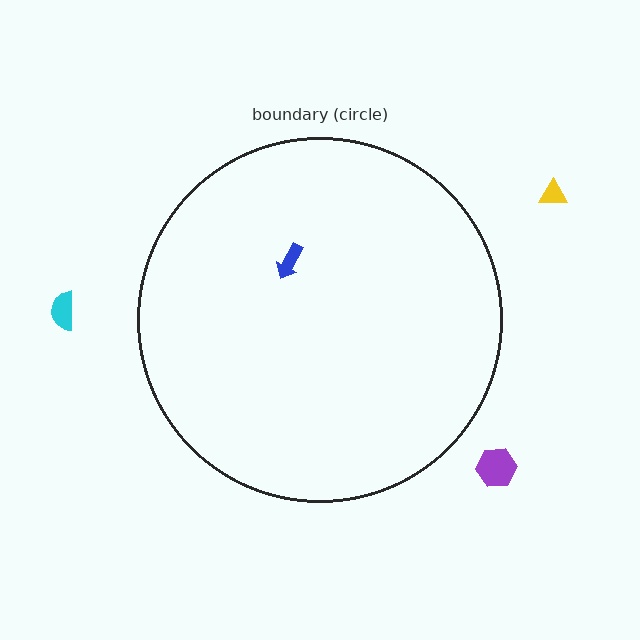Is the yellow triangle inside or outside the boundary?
Outside.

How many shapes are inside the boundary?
1 inside, 3 outside.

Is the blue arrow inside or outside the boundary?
Inside.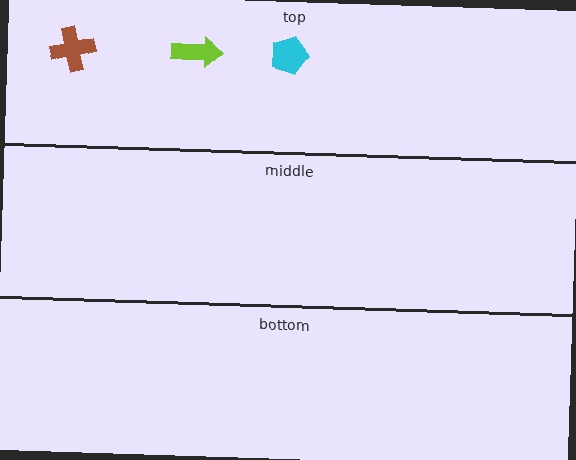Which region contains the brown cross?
The top region.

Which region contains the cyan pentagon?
The top region.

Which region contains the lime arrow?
The top region.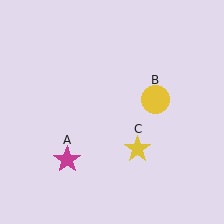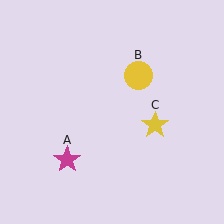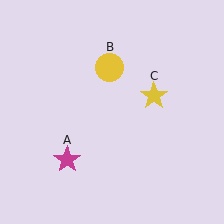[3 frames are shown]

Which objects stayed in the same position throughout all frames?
Magenta star (object A) remained stationary.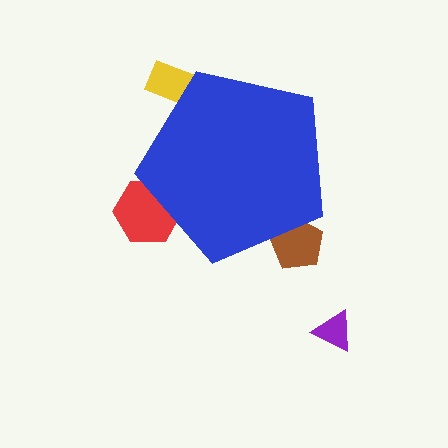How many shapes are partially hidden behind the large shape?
3 shapes are partially hidden.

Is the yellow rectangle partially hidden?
Yes, the yellow rectangle is partially hidden behind the blue pentagon.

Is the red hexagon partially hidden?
Yes, the red hexagon is partially hidden behind the blue pentagon.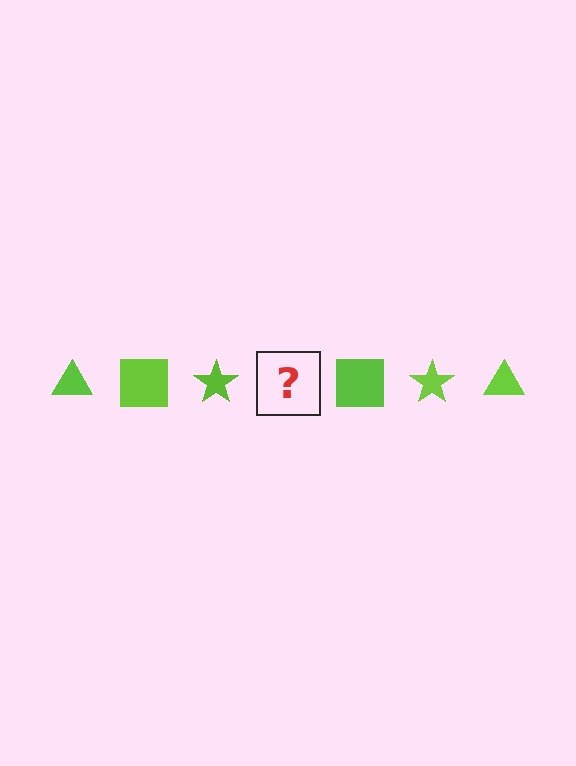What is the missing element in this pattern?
The missing element is a lime triangle.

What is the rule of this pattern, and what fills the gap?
The rule is that the pattern cycles through triangle, square, star shapes in lime. The gap should be filled with a lime triangle.